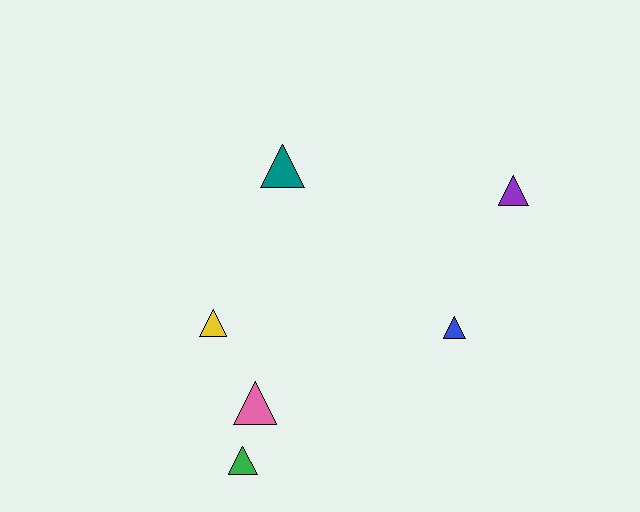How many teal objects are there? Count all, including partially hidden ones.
There is 1 teal object.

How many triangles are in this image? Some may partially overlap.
There are 6 triangles.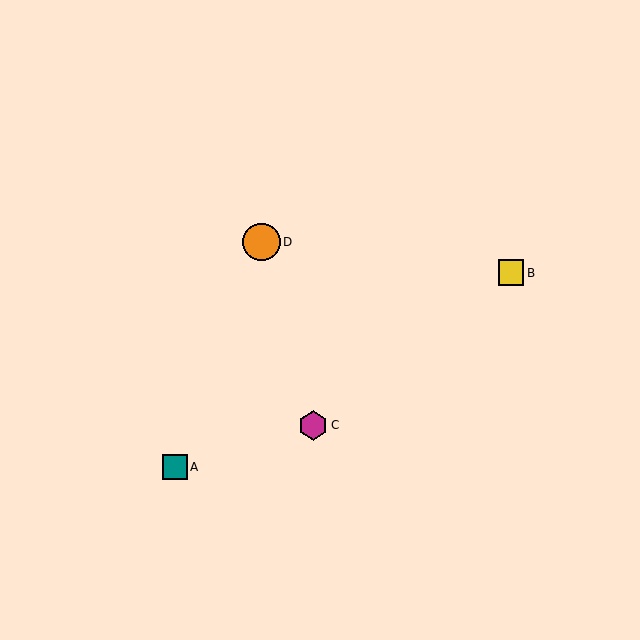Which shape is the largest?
The orange circle (labeled D) is the largest.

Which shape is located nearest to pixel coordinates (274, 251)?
The orange circle (labeled D) at (262, 242) is nearest to that location.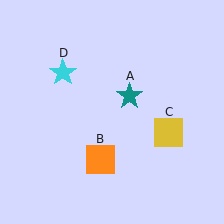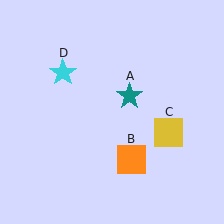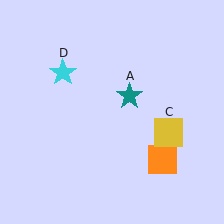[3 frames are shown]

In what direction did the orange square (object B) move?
The orange square (object B) moved right.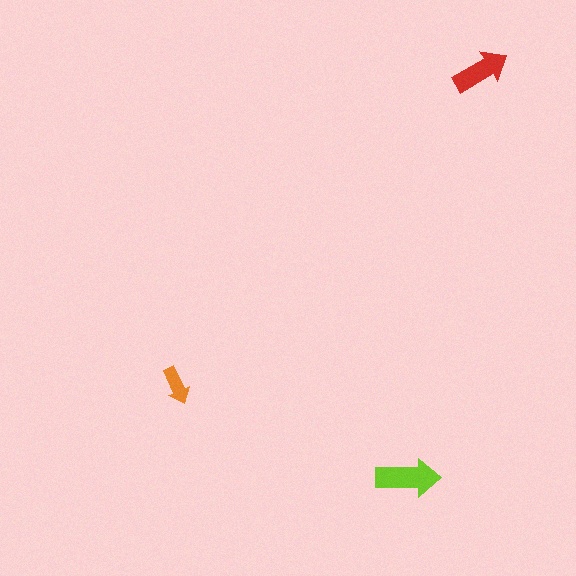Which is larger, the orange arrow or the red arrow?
The red one.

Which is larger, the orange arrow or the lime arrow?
The lime one.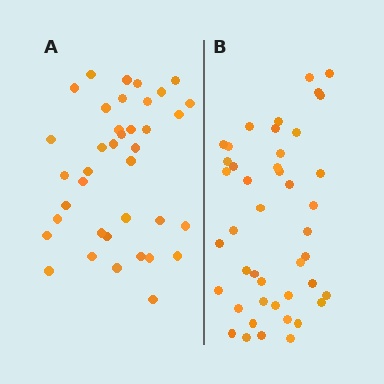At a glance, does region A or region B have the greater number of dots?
Region B (the right region) has more dots.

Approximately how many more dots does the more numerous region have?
Region B has about 6 more dots than region A.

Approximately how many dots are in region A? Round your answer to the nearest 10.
About 40 dots. (The exact count is 38, which rounds to 40.)